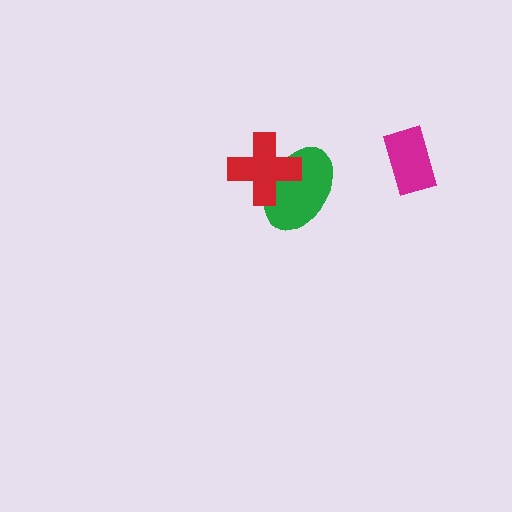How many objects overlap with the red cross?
1 object overlaps with the red cross.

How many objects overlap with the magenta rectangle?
0 objects overlap with the magenta rectangle.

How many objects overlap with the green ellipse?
1 object overlaps with the green ellipse.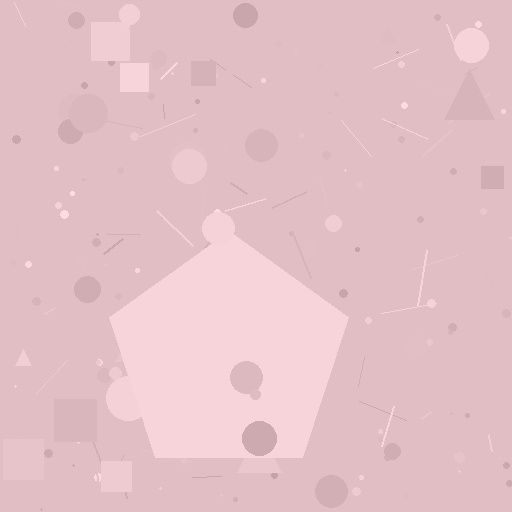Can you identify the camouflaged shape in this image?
The camouflaged shape is a pentagon.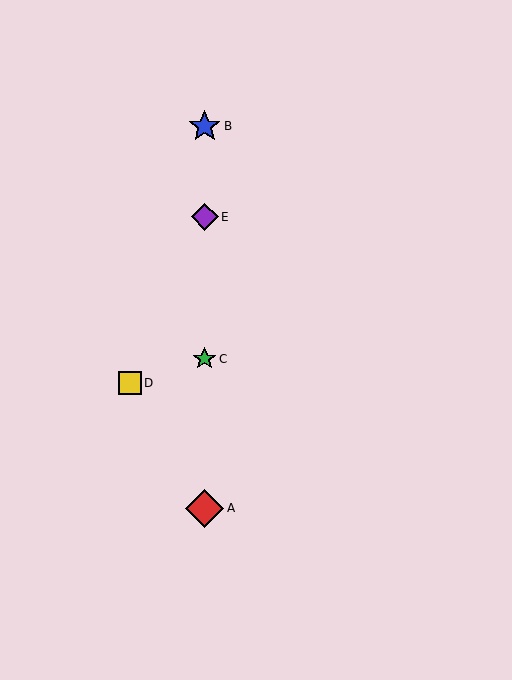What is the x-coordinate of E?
Object E is at x≈205.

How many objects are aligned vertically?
4 objects (A, B, C, E) are aligned vertically.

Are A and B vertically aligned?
Yes, both are at x≈205.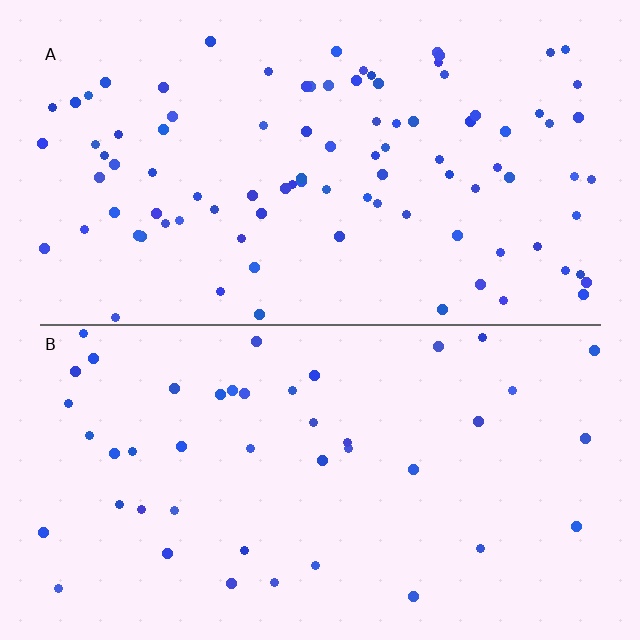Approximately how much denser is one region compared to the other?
Approximately 2.2× — region A over region B.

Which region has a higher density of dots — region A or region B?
A (the top).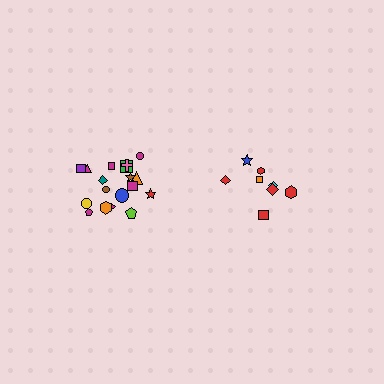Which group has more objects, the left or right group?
The left group.